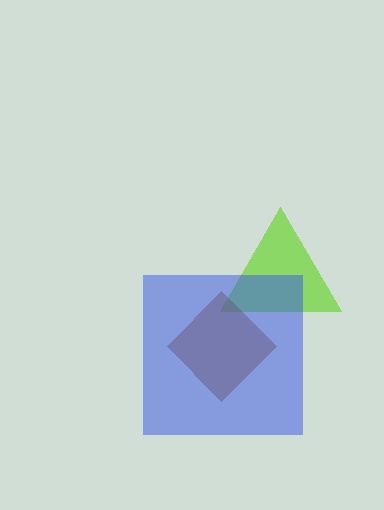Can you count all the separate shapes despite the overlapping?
Yes, there are 3 separate shapes.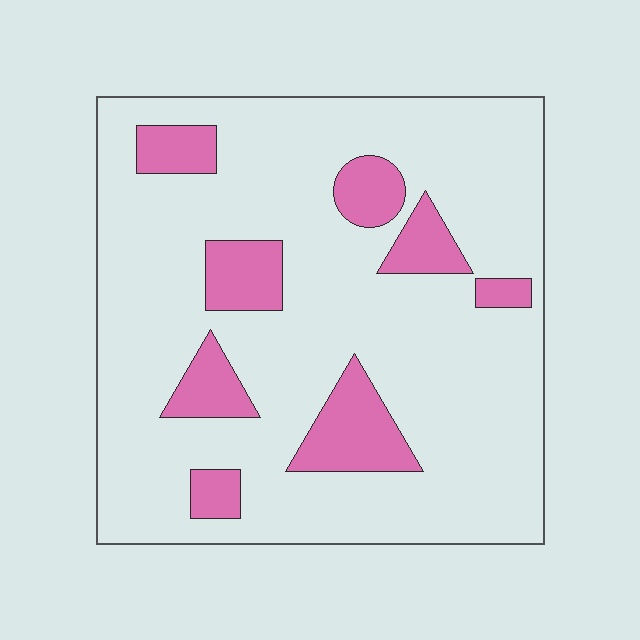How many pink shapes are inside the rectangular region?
8.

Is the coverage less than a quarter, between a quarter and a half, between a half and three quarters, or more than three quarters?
Less than a quarter.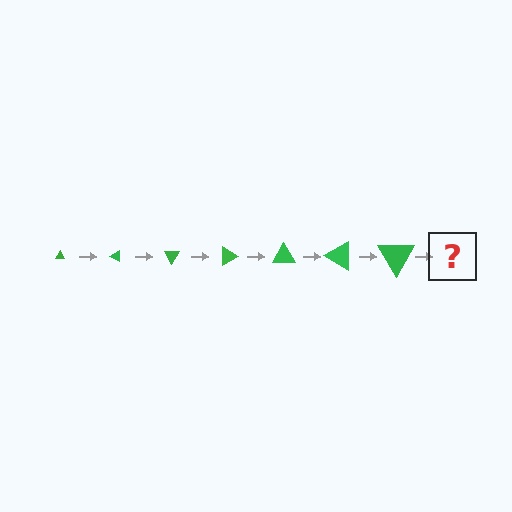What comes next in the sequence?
The next element should be a triangle, larger than the previous one and rotated 210 degrees from the start.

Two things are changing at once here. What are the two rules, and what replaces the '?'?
The two rules are that the triangle grows larger each step and it rotates 30 degrees each step. The '?' should be a triangle, larger than the previous one and rotated 210 degrees from the start.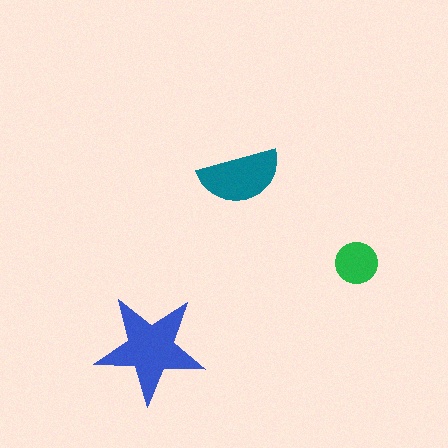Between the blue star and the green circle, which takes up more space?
The blue star.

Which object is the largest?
The blue star.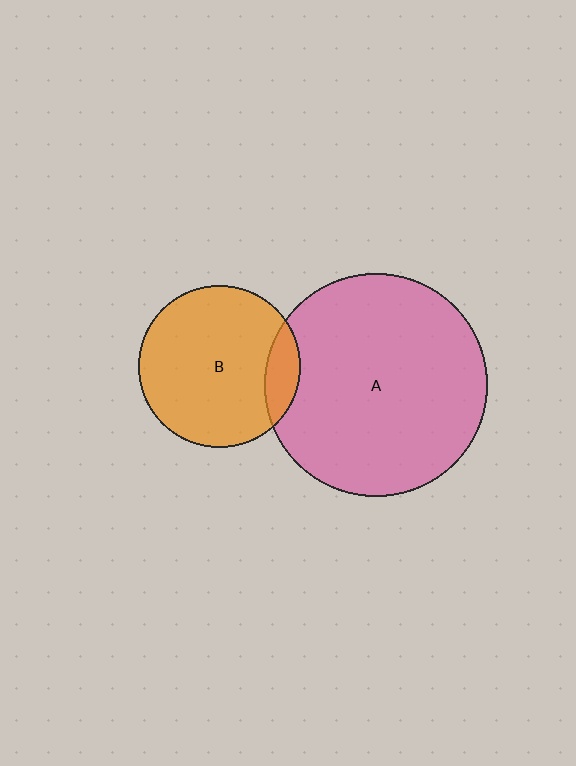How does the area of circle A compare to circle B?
Approximately 1.9 times.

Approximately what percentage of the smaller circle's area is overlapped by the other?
Approximately 10%.